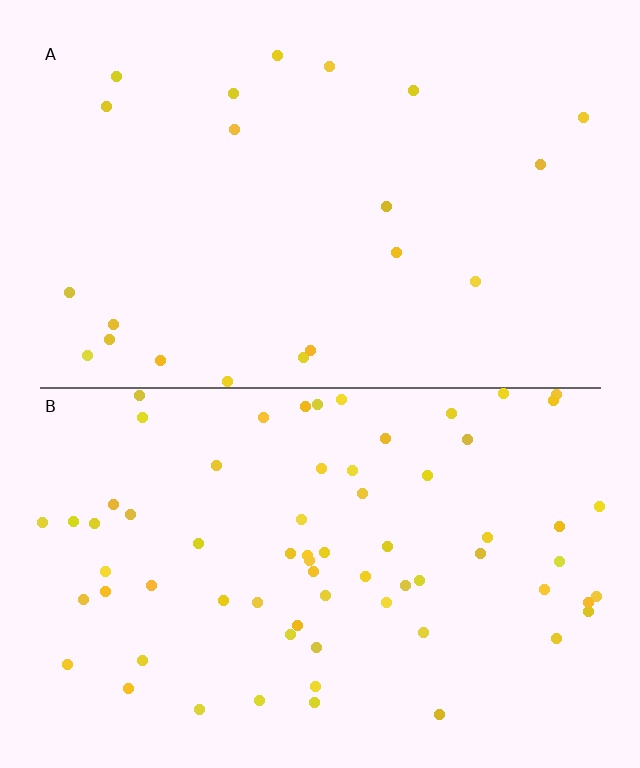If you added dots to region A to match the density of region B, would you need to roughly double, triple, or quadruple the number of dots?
Approximately triple.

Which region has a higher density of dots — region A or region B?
B (the bottom).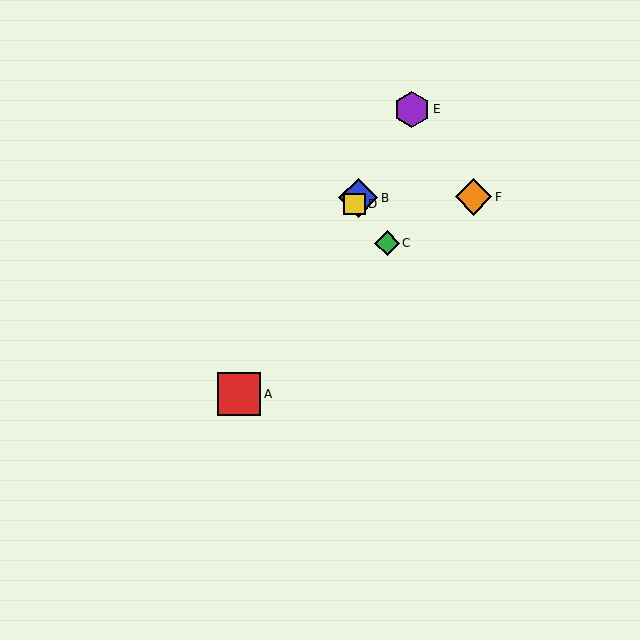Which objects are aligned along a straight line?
Objects A, B, D, E are aligned along a straight line.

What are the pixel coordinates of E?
Object E is at (412, 109).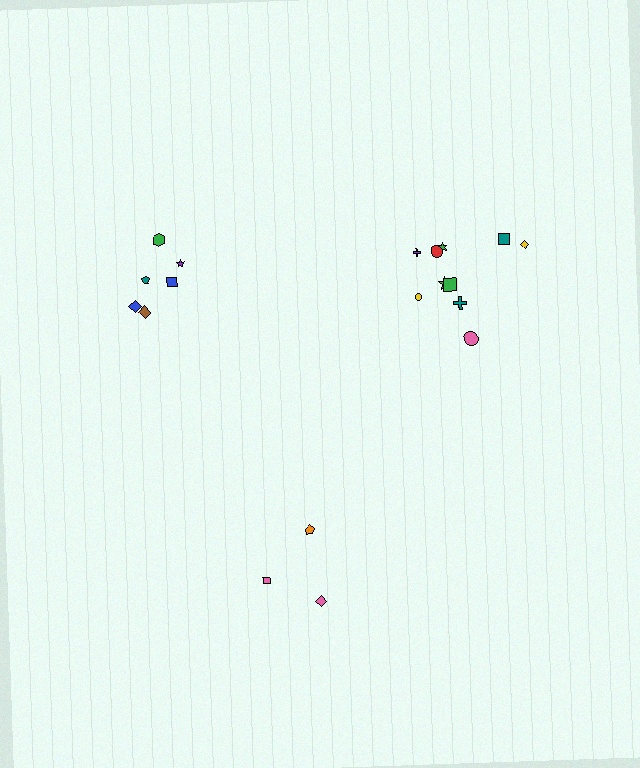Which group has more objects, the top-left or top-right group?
The top-right group.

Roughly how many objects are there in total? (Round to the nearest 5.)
Roughly 20 objects in total.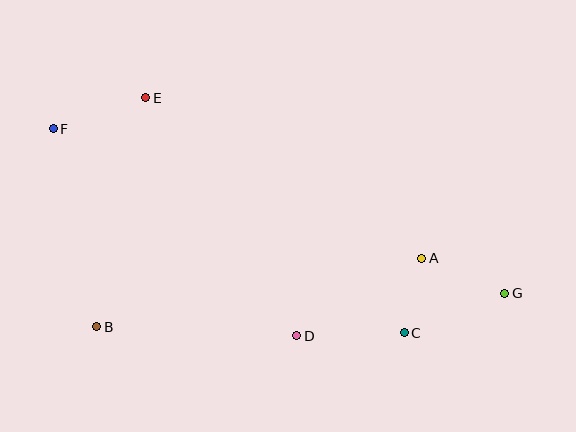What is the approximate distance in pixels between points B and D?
The distance between B and D is approximately 200 pixels.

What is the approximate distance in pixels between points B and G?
The distance between B and G is approximately 410 pixels.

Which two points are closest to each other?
Points A and C are closest to each other.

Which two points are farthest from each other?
Points F and G are farthest from each other.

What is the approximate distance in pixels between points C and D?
The distance between C and D is approximately 108 pixels.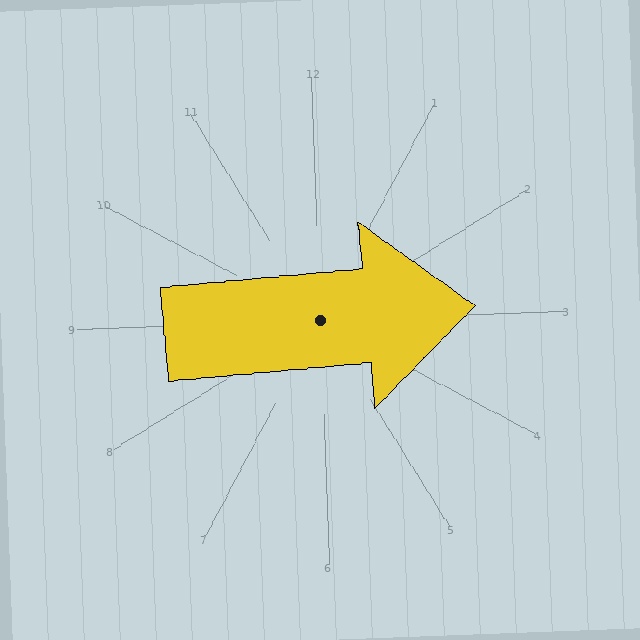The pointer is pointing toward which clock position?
Roughly 3 o'clock.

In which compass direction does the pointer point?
East.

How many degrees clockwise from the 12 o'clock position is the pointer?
Approximately 87 degrees.